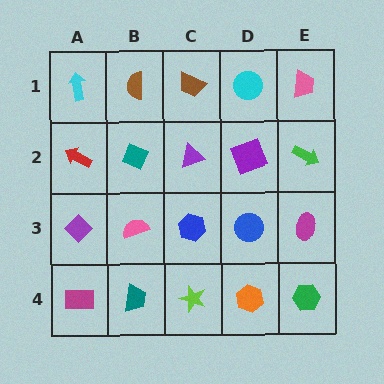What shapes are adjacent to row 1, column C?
A purple triangle (row 2, column C), a brown semicircle (row 1, column B), a cyan circle (row 1, column D).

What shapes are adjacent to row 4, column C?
A blue hexagon (row 3, column C), a teal trapezoid (row 4, column B), an orange hexagon (row 4, column D).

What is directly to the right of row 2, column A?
A teal diamond.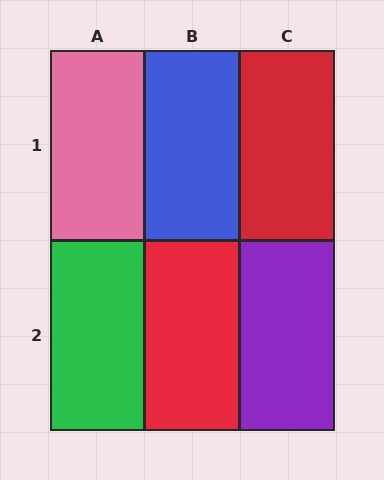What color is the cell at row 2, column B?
Red.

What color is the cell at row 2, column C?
Purple.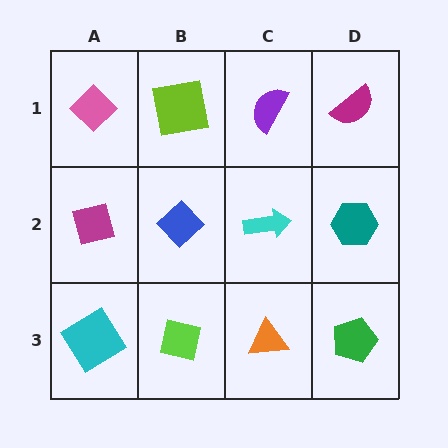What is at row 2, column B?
A blue diamond.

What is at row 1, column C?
A purple semicircle.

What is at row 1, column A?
A pink diamond.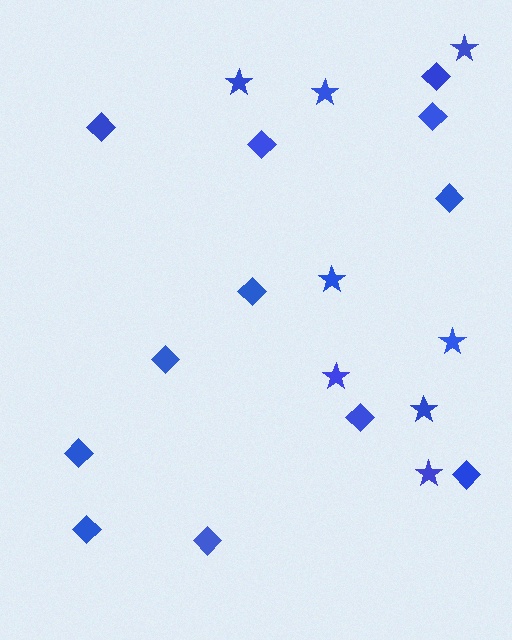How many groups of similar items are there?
There are 2 groups: one group of diamonds (12) and one group of stars (8).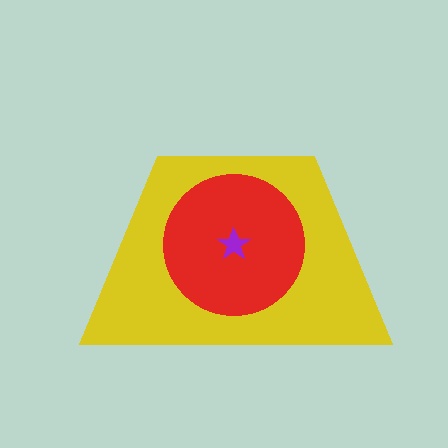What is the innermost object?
The purple star.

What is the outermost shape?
The yellow trapezoid.